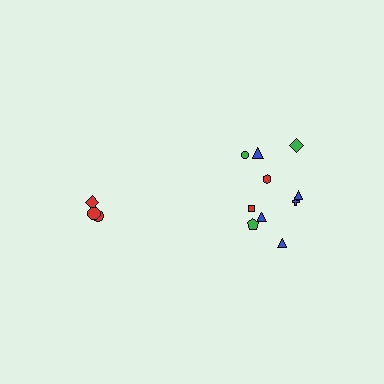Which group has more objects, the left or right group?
The right group.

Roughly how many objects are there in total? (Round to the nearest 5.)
Roughly 15 objects in total.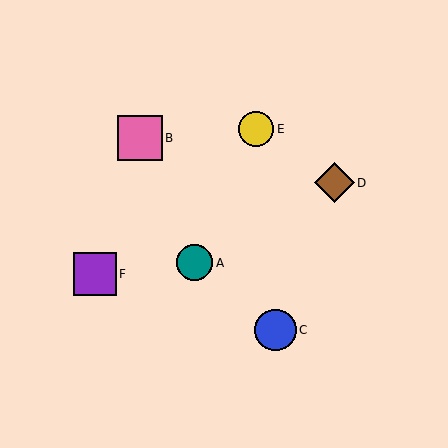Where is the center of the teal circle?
The center of the teal circle is at (195, 263).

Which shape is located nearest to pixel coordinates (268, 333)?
The blue circle (labeled C) at (275, 330) is nearest to that location.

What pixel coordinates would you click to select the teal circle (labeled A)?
Click at (195, 263) to select the teal circle A.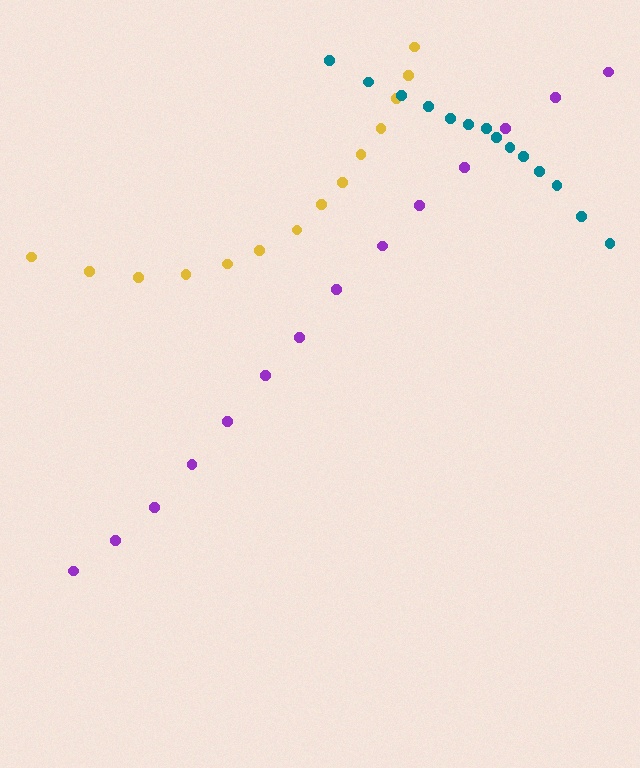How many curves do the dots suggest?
There are 3 distinct paths.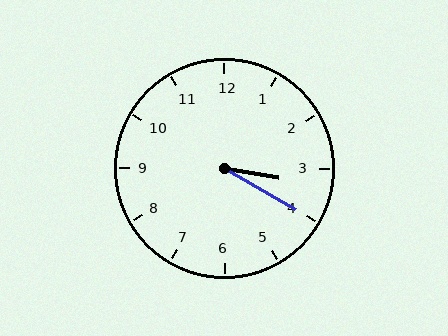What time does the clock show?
3:20.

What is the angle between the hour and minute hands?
Approximately 20 degrees.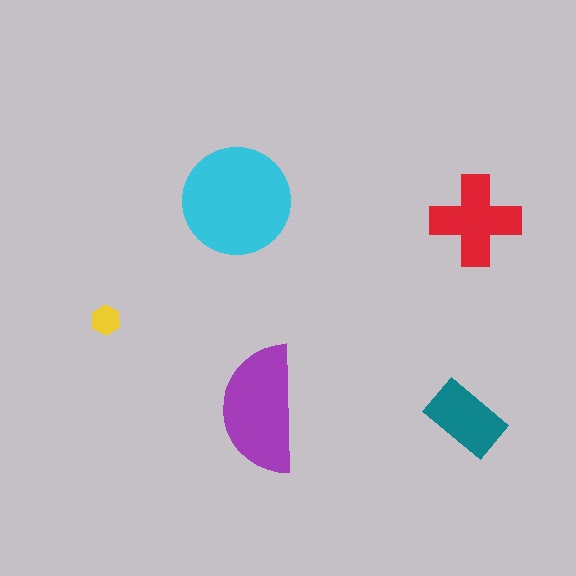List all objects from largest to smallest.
The cyan circle, the purple semicircle, the red cross, the teal rectangle, the yellow hexagon.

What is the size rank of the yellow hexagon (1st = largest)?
5th.